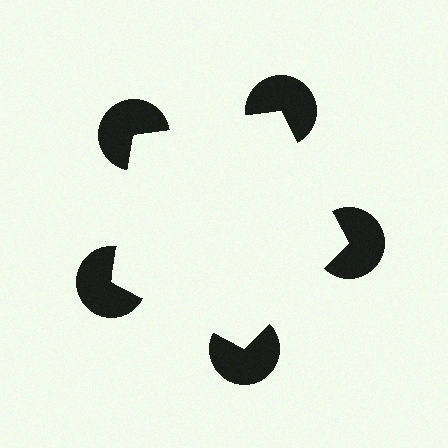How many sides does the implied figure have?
5 sides.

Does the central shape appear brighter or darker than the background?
It typically appears slightly brighter than the background, even though no actual brightness change is drawn.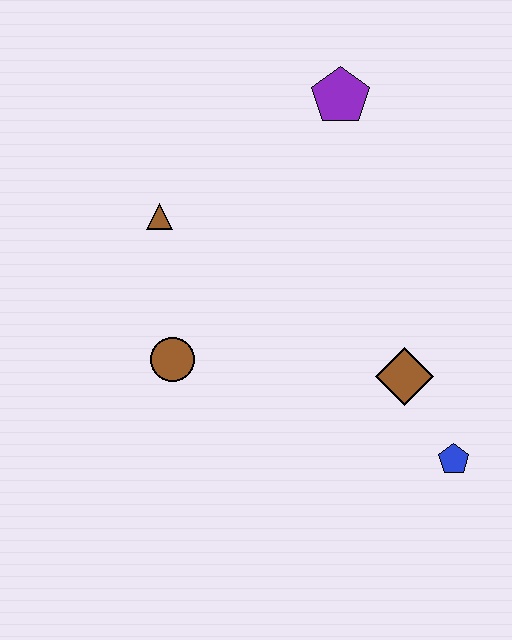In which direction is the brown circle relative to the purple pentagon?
The brown circle is below the purple pentagon.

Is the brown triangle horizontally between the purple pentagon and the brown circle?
No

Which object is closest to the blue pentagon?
The brown diamond is closest to the blue pentagon.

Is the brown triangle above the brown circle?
Yes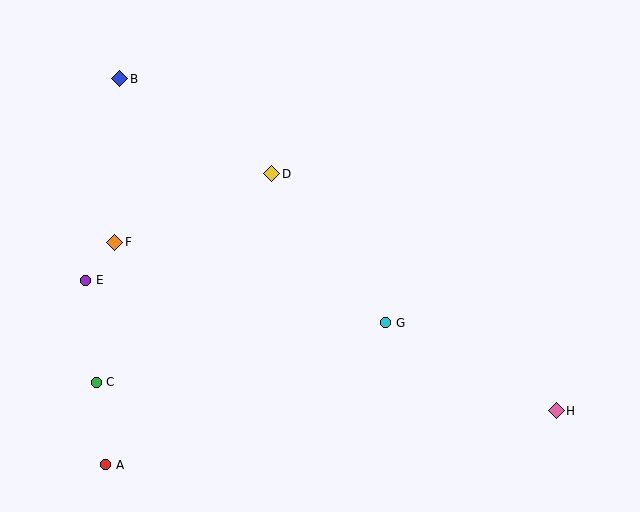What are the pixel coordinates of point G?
Point G is at (386, 323).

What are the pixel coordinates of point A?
Point A is at (106, 465).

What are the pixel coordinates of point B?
Point B is at (120, 79).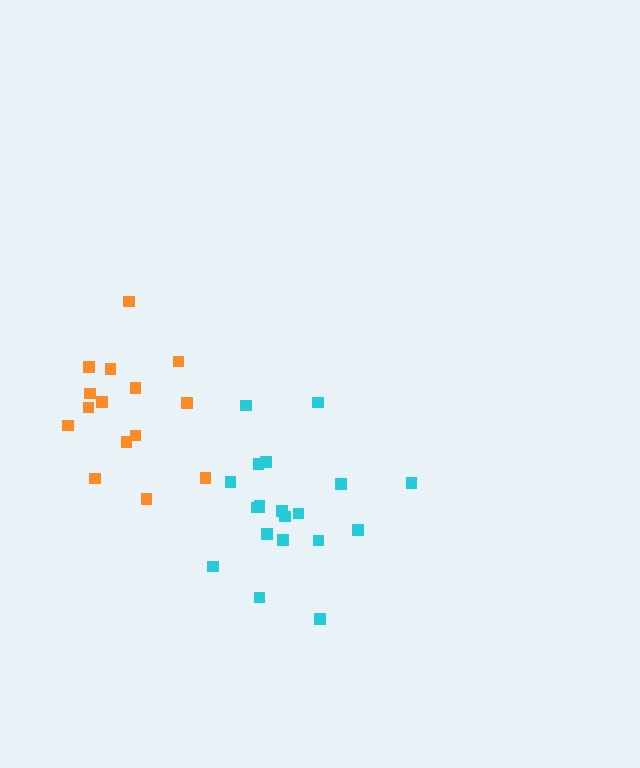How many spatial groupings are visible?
There are 2 spatial groupings.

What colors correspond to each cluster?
The clusters are colored: orange, cyan.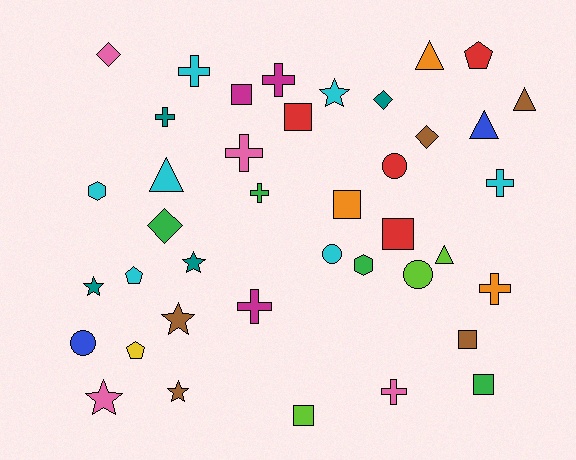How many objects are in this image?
There are 40 objects.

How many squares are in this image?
There are 7 squares.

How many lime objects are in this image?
There are 3 lime objects.